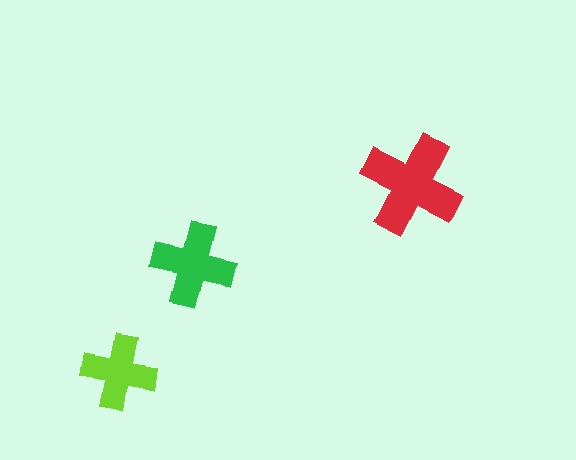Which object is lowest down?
The lime cross is bottommost.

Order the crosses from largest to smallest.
the red one, the green one, the lime one.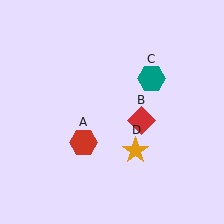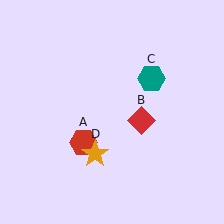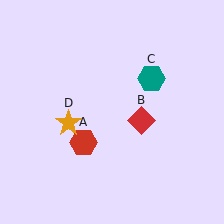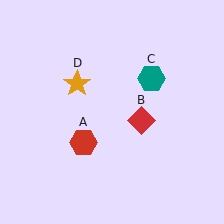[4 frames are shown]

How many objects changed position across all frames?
1 object changed position: orange star (object D).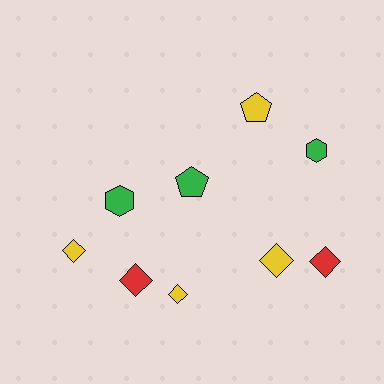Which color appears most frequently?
Yellow, with 4 objects.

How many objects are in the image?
There are 9 objects.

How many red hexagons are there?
There are no red hexagons.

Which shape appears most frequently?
Diamond, with 5 objects.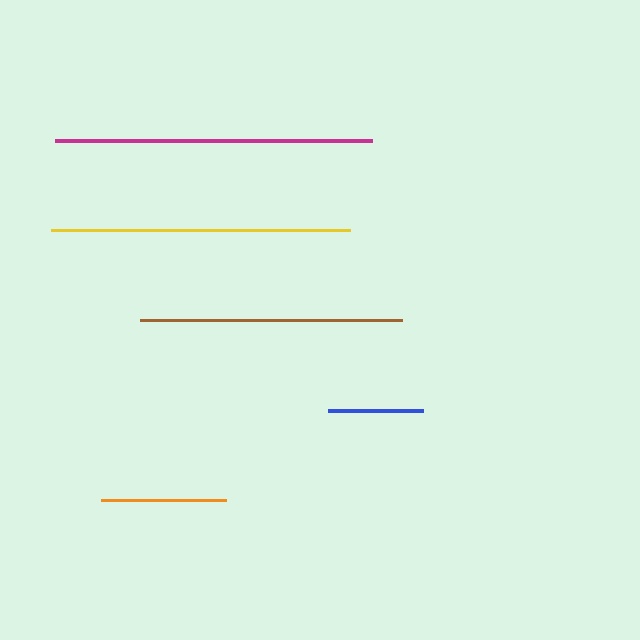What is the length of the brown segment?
The brown segment is approximately 262 pixels long.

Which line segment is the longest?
The magenta line is the longest at approximately 317 pixels.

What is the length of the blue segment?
The blue segment is approximately 95 pixels long.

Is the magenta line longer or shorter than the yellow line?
The magenta line is longer than the yellow line.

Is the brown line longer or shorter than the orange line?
The brown line is longer than the orange line.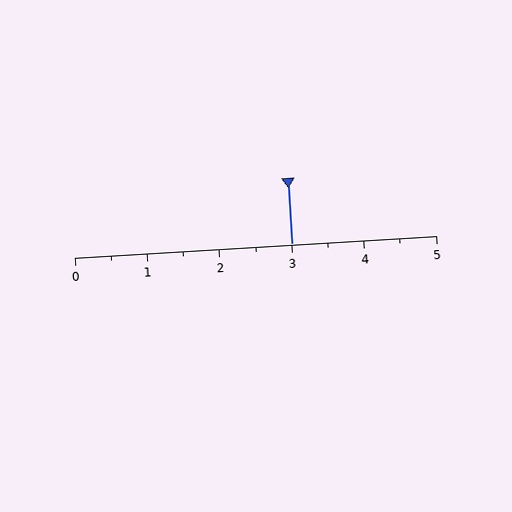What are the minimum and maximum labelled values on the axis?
The axis runs from 0 to 5.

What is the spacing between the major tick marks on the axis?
The major ticks are spaced 1 apart.